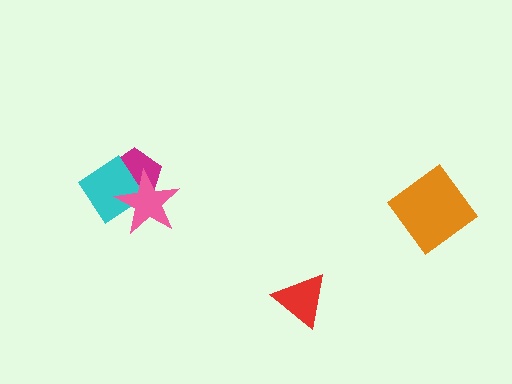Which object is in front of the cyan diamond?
The pink star is in front of the cyan diamond.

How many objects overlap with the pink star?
2 objects overlap with the pink star.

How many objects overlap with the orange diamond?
0 objects overlap with the orange diamond.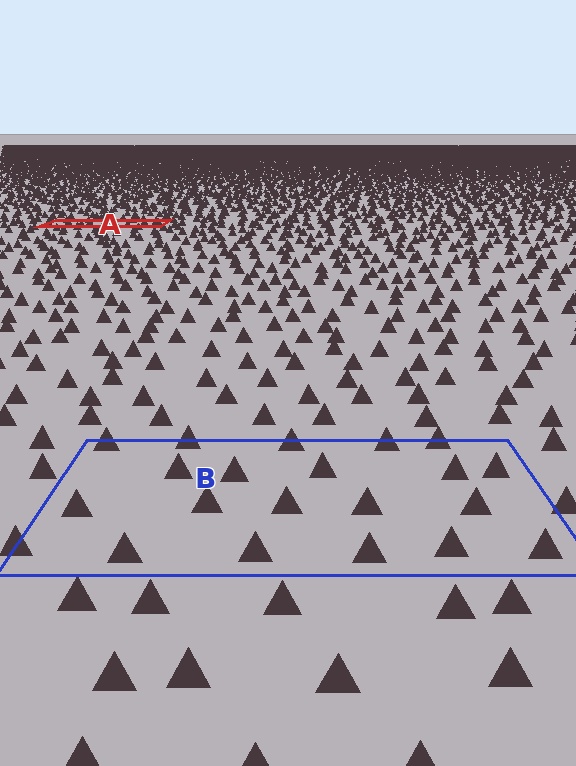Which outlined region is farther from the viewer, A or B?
Region A is farther from the viewer — the texture elements inside it appear smaller and more densely packed.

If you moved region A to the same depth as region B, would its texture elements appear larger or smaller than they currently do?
They would appear larger. At a closer depth, the same texture elements are projected at a bigger on-screen size.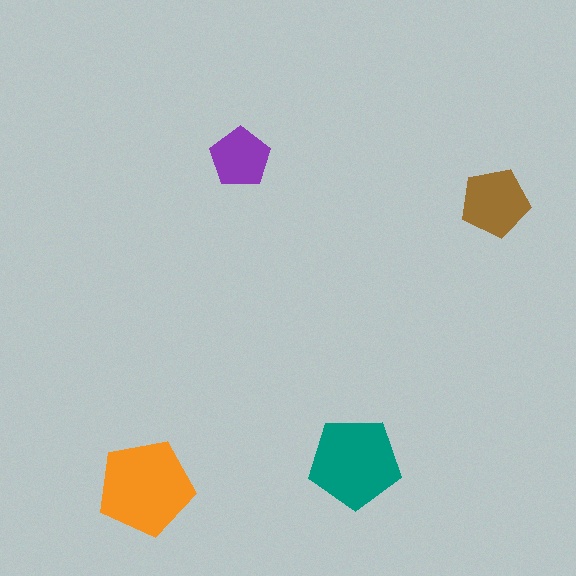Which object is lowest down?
The orange pentagon is bottommost.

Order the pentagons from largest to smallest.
the orange one, the teal one, the brown one, the purple one.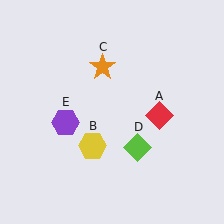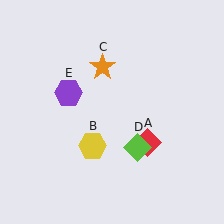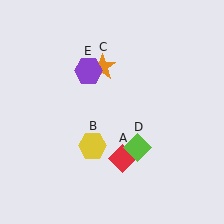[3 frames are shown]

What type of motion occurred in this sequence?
The red diamond (object A), purple hexagon (object E) rotated clockwise around the center of the scene.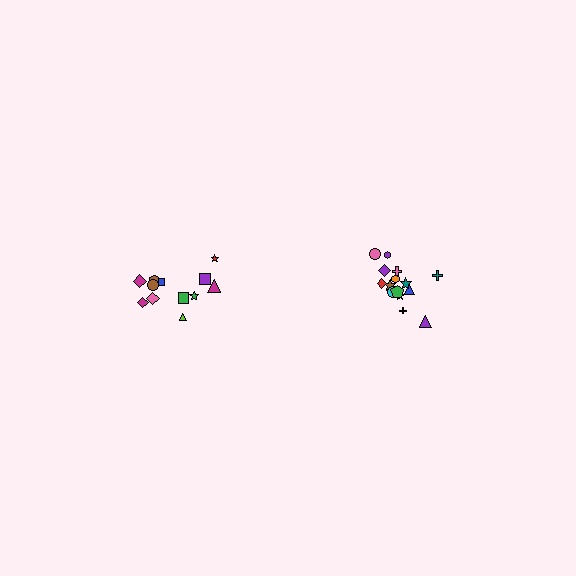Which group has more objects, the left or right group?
The right group.